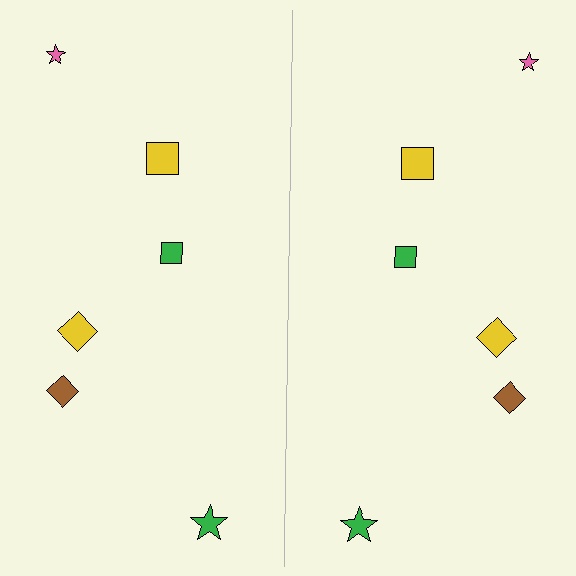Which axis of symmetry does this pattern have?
The pattern has a vertical axis of symmetry running through the center of the image.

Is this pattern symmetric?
Yes, this pattern has bilateral (reflection) symmetry.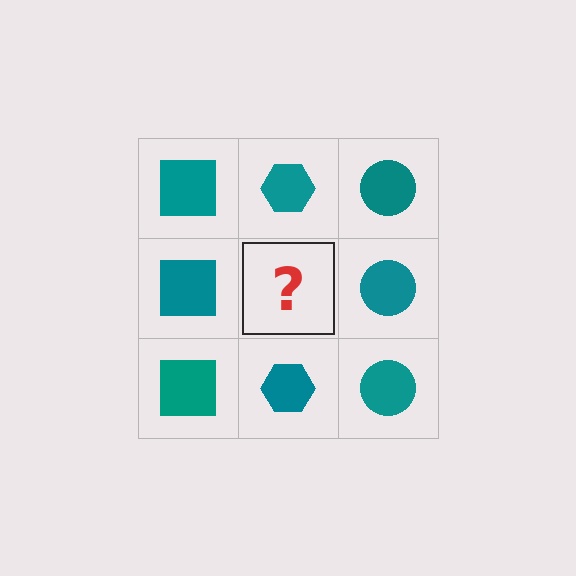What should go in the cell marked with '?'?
The missing cell should contain a teal hexagon.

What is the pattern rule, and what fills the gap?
The rule is that each column has a consistent shape. The gap should be filled with a teal hexagon.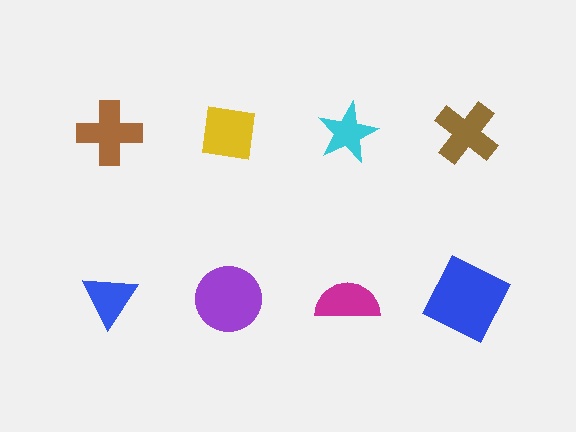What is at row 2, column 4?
A blue square.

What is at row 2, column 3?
A magenta semicircle.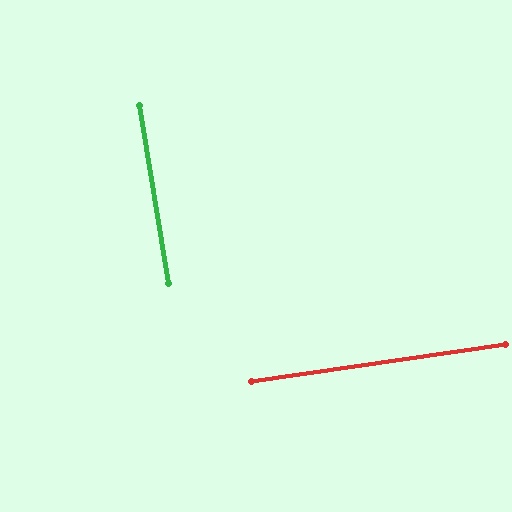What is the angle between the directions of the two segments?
Approximately 89 degrees.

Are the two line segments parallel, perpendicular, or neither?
Perpendicular — they meet at approximately 89°.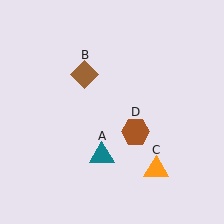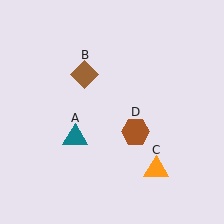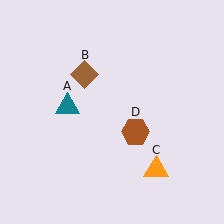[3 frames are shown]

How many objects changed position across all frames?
1 object changed position: teal triangle (object A).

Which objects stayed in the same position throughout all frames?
Brown diamond (object B) and orange triangle (object C) and brown hexagon (object D) remained stationary.